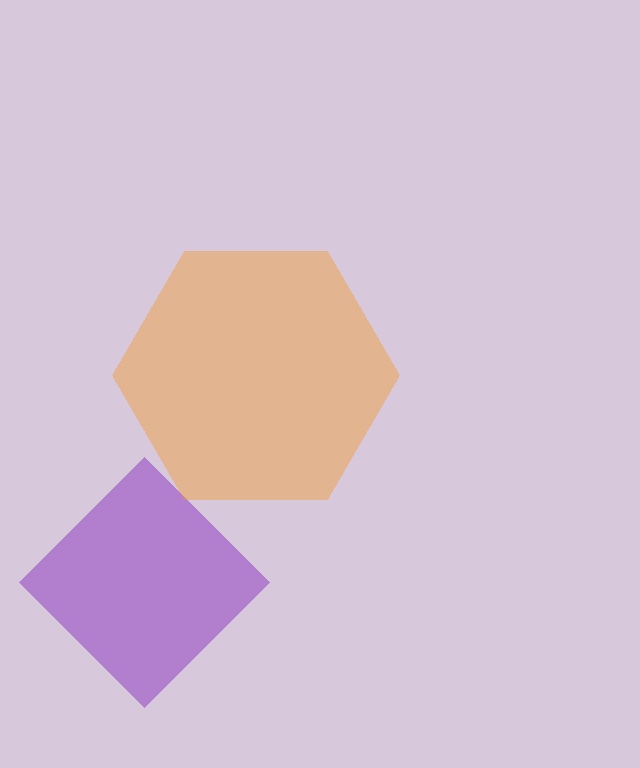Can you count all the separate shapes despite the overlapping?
Yes, there are 2 separate shapes.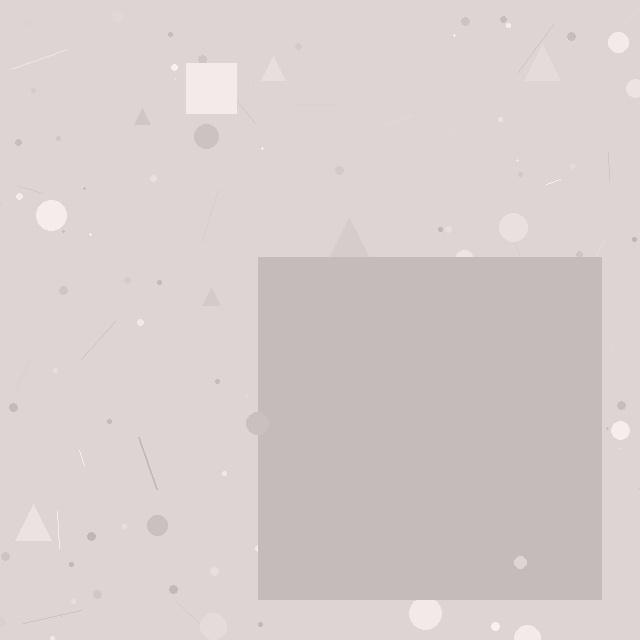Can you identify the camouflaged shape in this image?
The camouflaged shape is a square.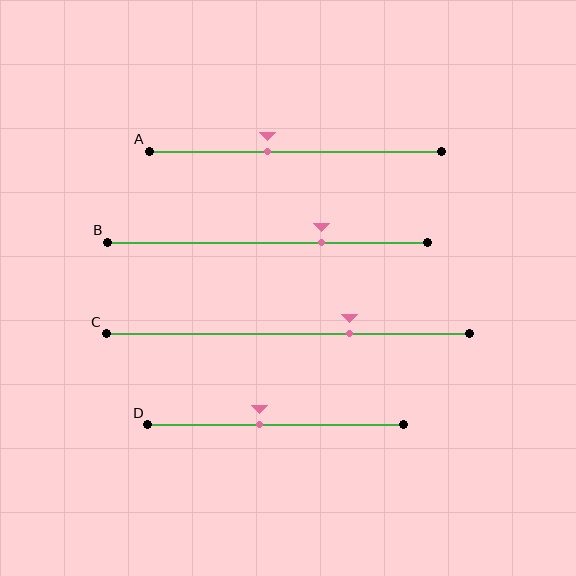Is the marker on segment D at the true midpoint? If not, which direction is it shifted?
No, the marker on segment D is shifted to the left by about 6% of the segment length.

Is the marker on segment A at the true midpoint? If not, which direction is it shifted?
No, the marker on segment A is shifted to the left by about 10% of the segment length.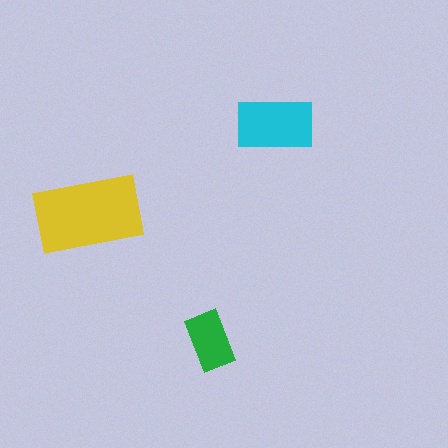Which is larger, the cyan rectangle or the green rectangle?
The cyan one.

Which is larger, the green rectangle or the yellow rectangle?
The yellow one.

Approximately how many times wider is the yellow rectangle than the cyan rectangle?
About 1.5 times wider.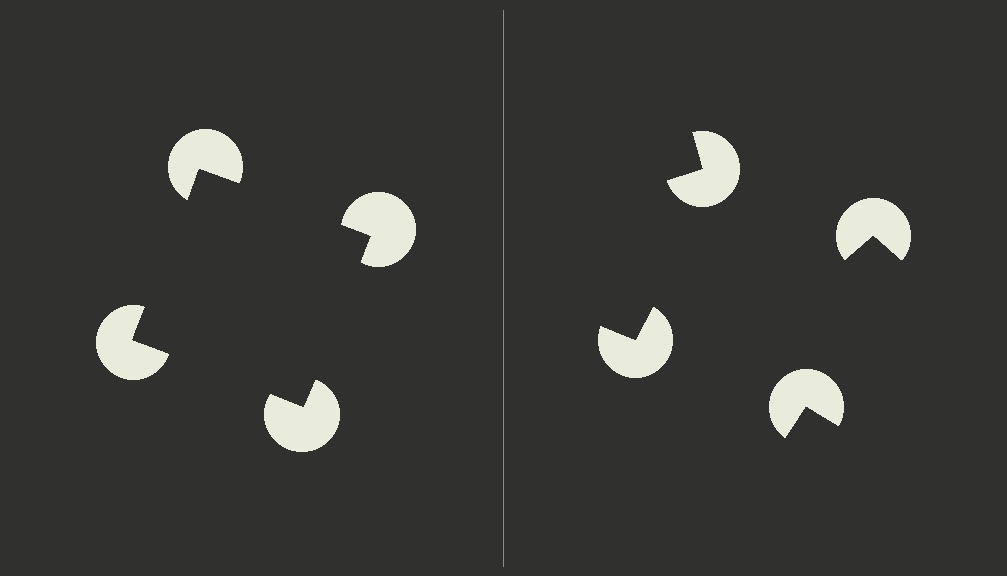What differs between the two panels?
The pac-man discs are positioned identically on both sides; only the wedge orientations differ. On the left they align to a square; on the right they are misaligned.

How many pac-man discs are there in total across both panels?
8 — 4 on each side.